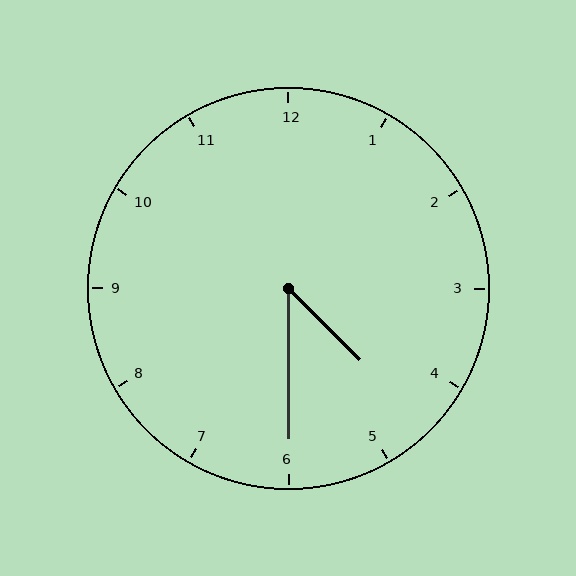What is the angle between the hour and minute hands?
Approximately 45 degrees.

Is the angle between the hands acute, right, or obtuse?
It is acute.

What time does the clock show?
4:30.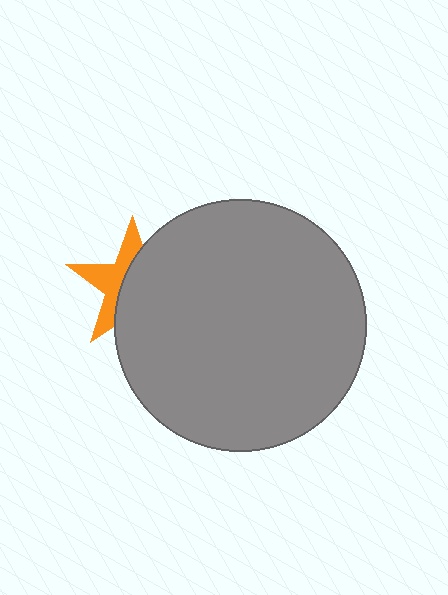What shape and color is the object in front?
The object in front is a gray circle.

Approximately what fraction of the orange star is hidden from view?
Roughly 58% of the orange star is hidden behind the gray circle.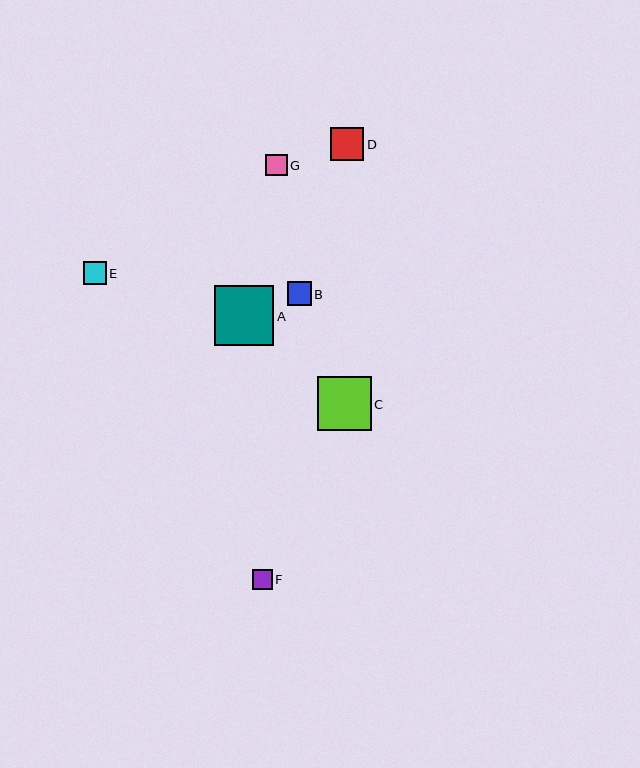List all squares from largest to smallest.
From largest to smallest: A, C, D, B, E, G, F.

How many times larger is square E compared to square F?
Square E is approximately 1.2 times the size of square F.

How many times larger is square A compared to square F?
Square A is approximately 3.0 times the size of square F.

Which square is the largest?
Square A is the largest with a size of approximately 60 pixels.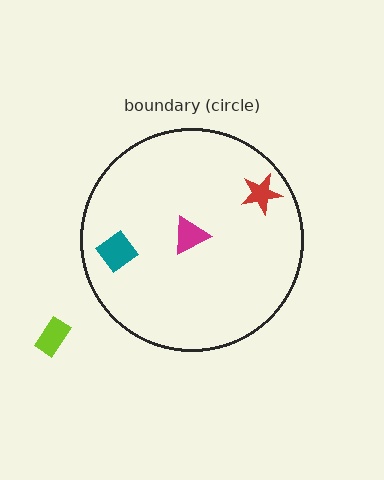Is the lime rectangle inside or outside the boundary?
Outside.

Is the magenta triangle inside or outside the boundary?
Inside.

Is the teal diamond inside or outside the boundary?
Inside.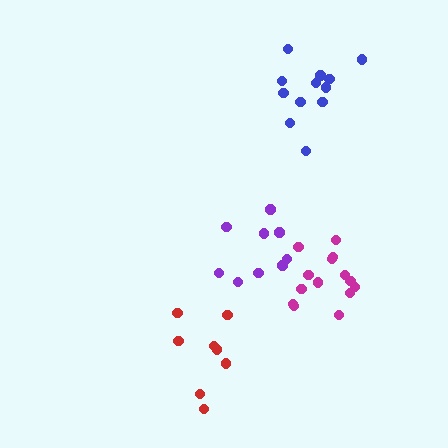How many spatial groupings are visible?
There are 4 spatial groupings.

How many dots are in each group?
Group 1: 10 dots, Group 2: 14 dots, Group 3: 12 dots, Group 4: 8 dots (44 total).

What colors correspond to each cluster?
The clusters are colored: purple, magenta, blue, red.